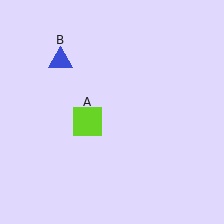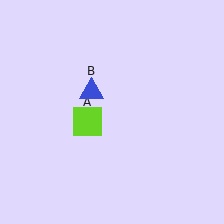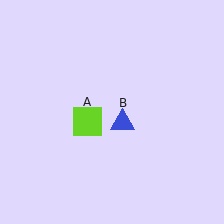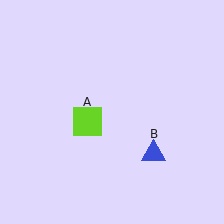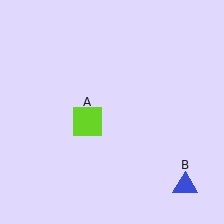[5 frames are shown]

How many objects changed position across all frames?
1 object changed position: blue triangle (object B).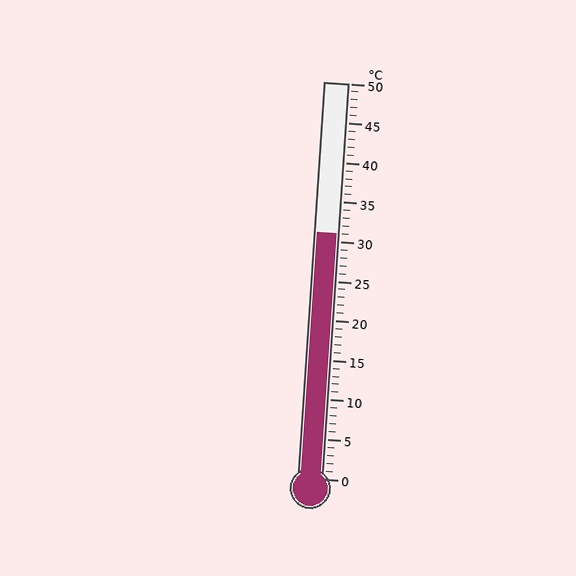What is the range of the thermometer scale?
The thermometer scale ranges from 0°C to 50°C.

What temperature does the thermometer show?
The thermometer shows approximately 31°C.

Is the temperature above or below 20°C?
The temperature is above 20°C.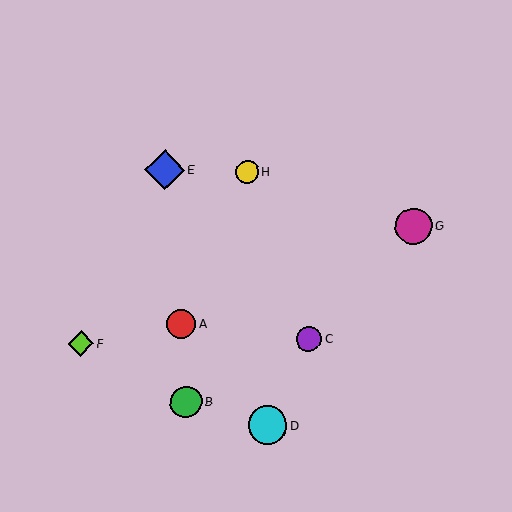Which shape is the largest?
The blue diamond (labeled E) is the largest.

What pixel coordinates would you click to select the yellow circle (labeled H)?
Click at (247, 172) to select the yellow circle H.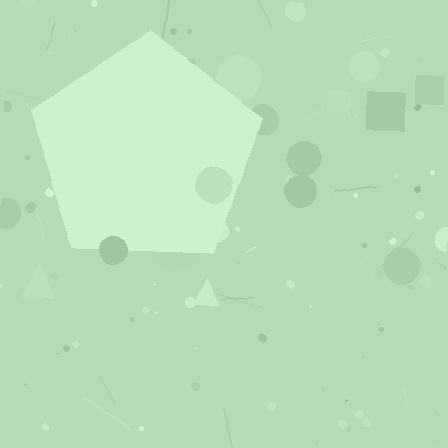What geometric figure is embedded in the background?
A pentagon is embedded in the background.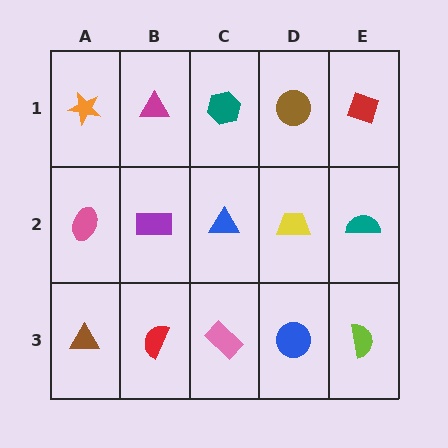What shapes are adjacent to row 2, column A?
An orange star (row 1, column A), a brown triangle (row 3, column A), a purple rectangle (row 2, column B).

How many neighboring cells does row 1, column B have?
3.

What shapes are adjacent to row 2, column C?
A teal hexagon (row 1, column C), a pink rectangle (row 3, column C), a purple rectangle (row 2, column B), a yellow trapezoid (row 2, column D).